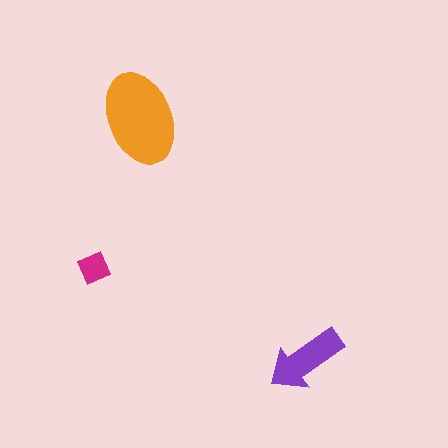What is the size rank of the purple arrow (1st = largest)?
2nd.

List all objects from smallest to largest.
The magenta square, the purple arrow, the orange ellipse.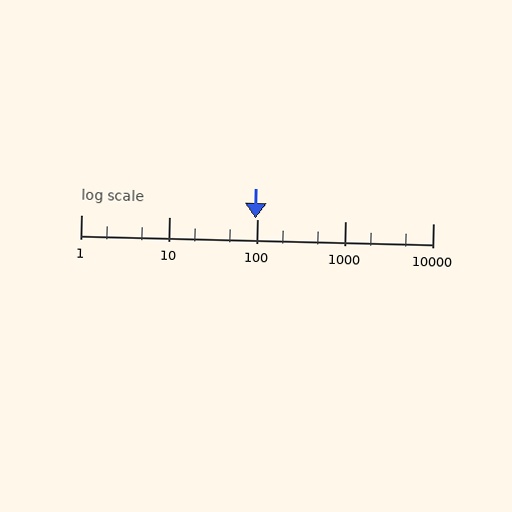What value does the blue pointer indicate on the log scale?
The pointer indicates approximately 97.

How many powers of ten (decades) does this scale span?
The scale spans 4 decades, from 1 to 10000.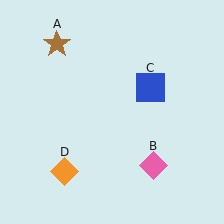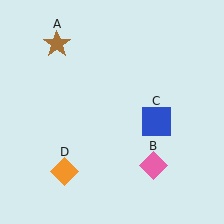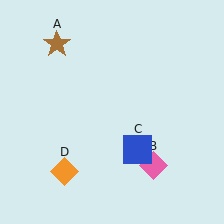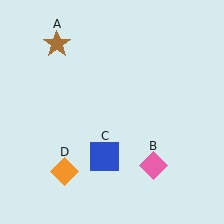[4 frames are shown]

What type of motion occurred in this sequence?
The blue square (object C) rotated clockwise around the center of the scene.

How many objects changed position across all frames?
1 object changed position: blue square (object C).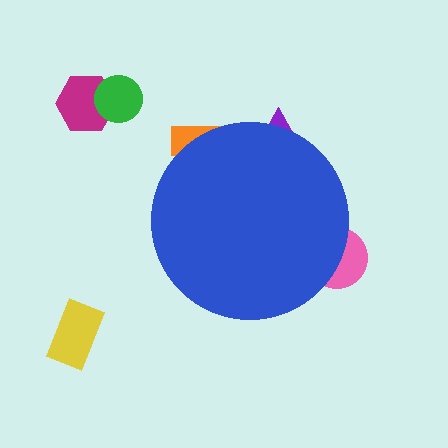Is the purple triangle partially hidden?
Yes, the purple triangle is partially hidden behind the blue circle.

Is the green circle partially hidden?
No, the green circle is fully visible.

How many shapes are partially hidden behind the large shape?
3 shapes are partially hidden.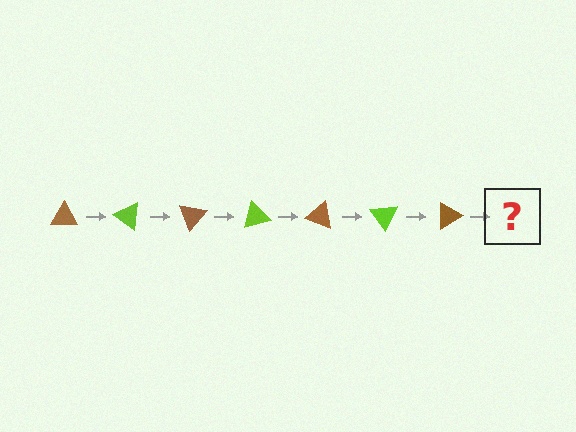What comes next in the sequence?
The next element should be a lime triangle, rotated 245 degrees from the start.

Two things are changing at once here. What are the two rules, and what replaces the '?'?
The two rules are that it rotates 35 degrees each step and the color cycles through brown and lime. The '?' should be a lime triangle, rotated 245 degrees from the start.